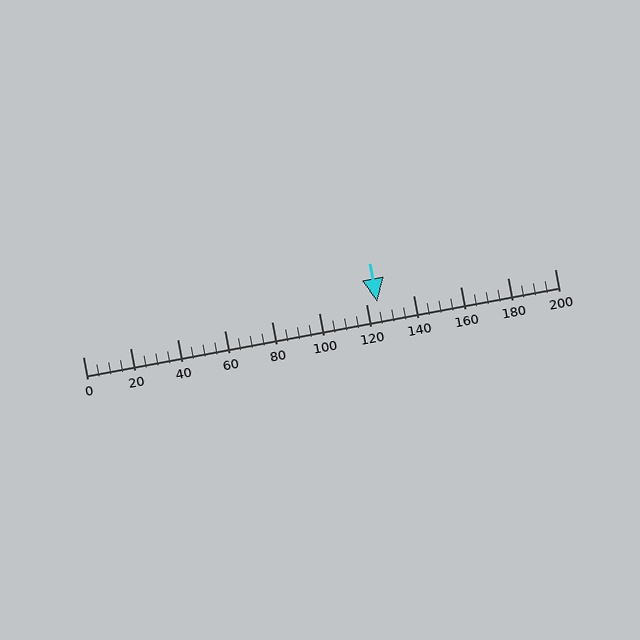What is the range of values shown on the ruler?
The ruler shows values from 0 to 200.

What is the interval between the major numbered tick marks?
The major tick marks are spaced 20 units apart.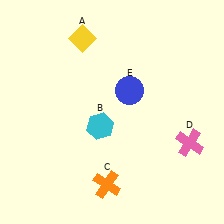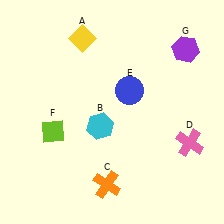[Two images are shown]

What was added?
A lime diamond (F), a purple hexagon (G) were added in Image 2.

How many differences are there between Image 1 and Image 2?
There are 2 differences between the two images.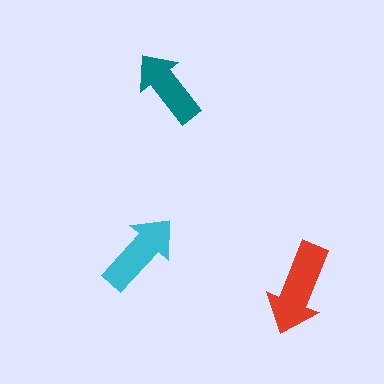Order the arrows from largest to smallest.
the red one, the cyan one, the teal one.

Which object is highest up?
The teal arrow is topmost.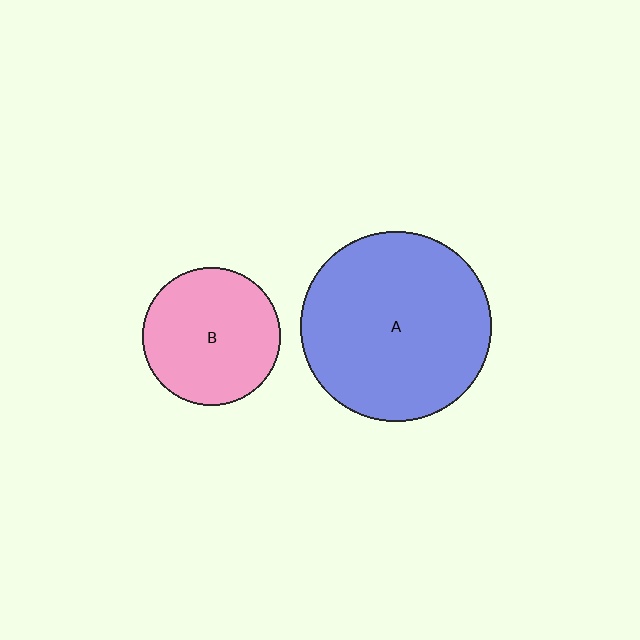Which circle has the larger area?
Circle A (blue).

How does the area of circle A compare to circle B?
Approximately 1.9 times.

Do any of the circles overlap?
No, none of the circles overlap.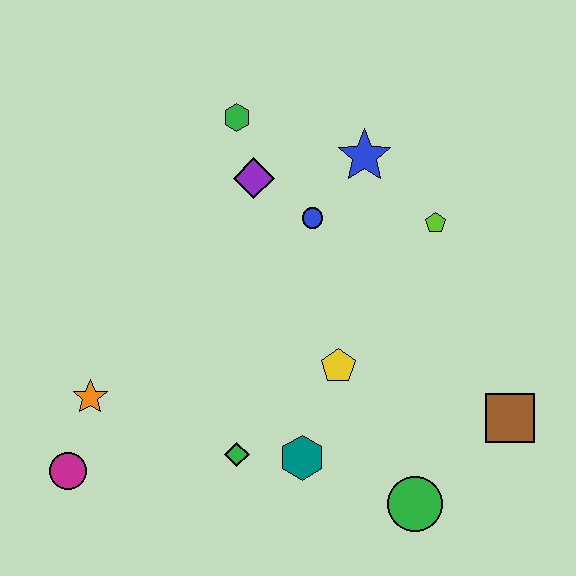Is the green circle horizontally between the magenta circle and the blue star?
No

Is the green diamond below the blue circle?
Yes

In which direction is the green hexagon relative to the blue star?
The green hexagon is to the left of the blue star.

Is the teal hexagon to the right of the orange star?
Yes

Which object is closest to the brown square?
The green circle is closest to the brown square.